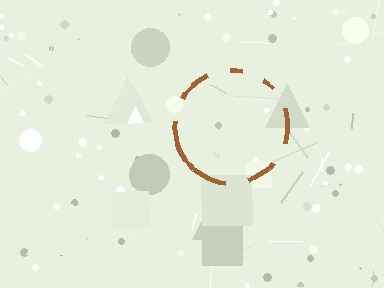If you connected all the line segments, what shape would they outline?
They would outline a circle.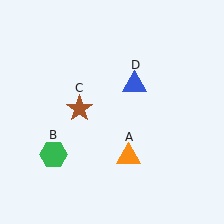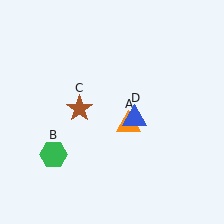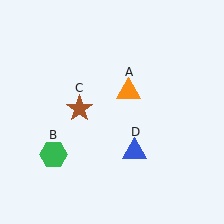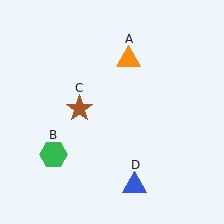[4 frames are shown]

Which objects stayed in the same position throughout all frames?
Green hexagon (object B) and brown star (object C) remained stationary.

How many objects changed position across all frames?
2 objects changed position: orange triangle (object A), blue triangle (object D).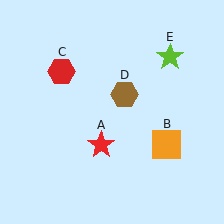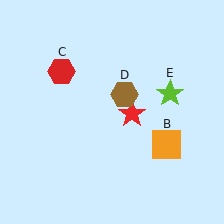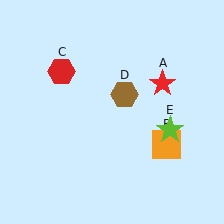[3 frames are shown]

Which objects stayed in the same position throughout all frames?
Orange square (object B) and red hexagon (object C) and brown hexagon (object D) remained stationary.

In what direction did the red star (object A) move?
The red star (object A) moved up and to the right.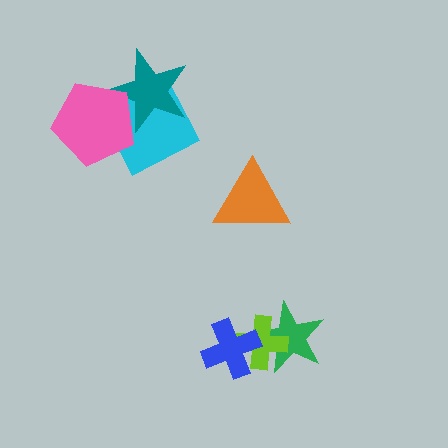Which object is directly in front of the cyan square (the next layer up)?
The teal star is directly in front of the cyan square.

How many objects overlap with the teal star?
2 objects overlap with the teal star.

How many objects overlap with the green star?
2 objects overlap with the green star.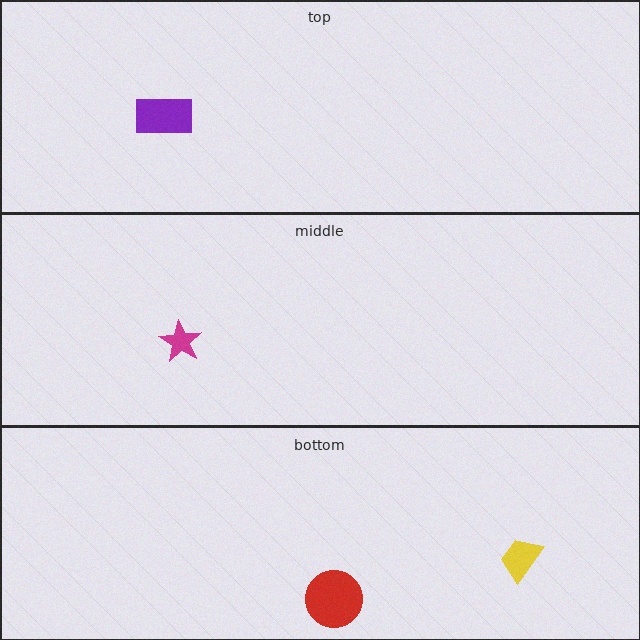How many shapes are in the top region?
1.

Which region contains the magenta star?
The middle region.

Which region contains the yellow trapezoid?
The bottom region.